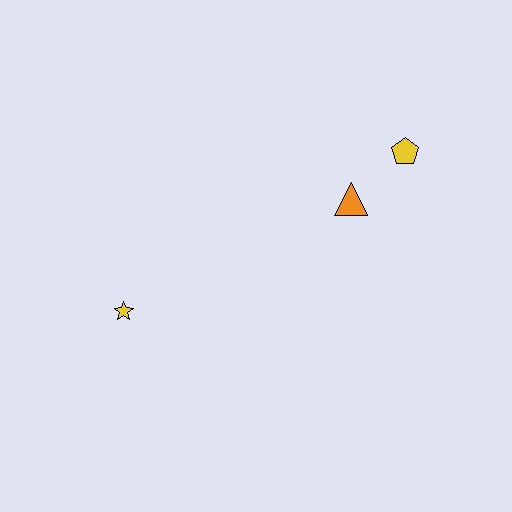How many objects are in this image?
There are 3 objects.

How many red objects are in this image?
There are no red objects.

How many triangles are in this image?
There is 1 triangle.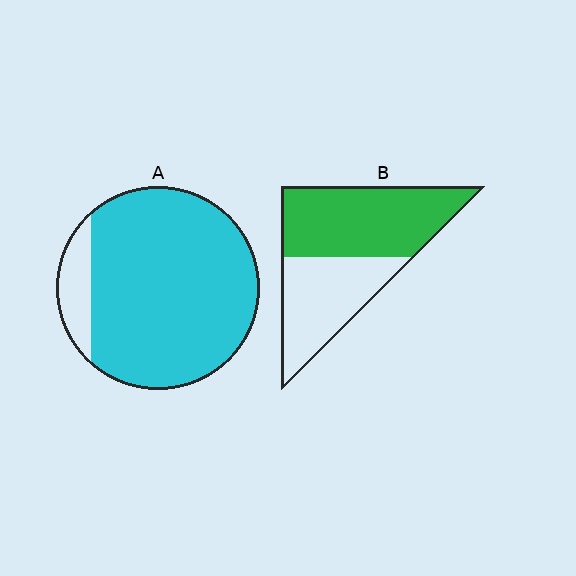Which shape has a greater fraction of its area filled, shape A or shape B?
Shape A.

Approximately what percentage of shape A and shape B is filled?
A is approximately 90% and B is approximately 55%.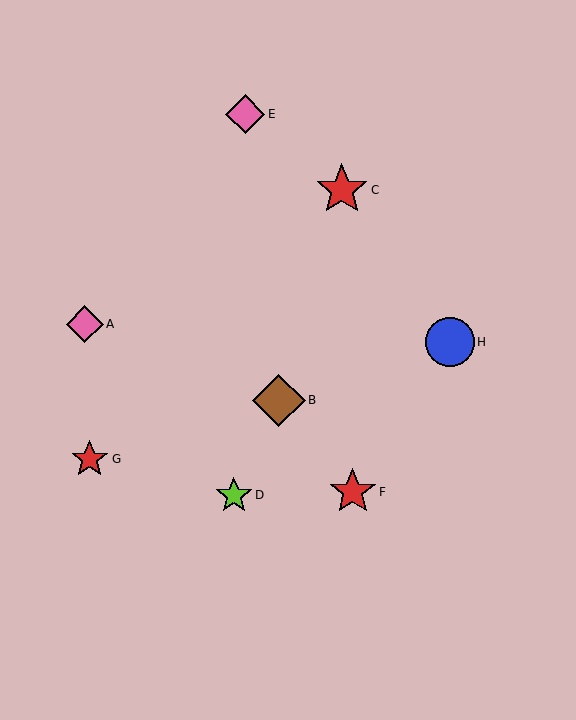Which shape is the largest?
The brown diamond (labeled B) is the largest.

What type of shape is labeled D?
Shape D is a lime star.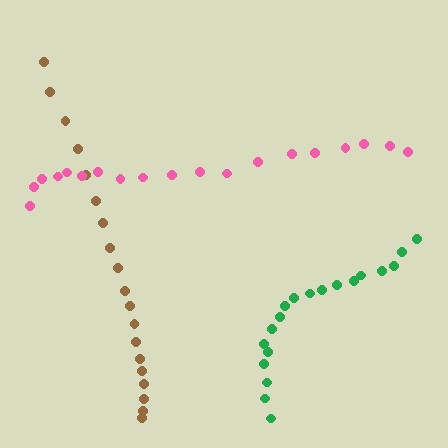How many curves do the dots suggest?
There are 3 distinct paths.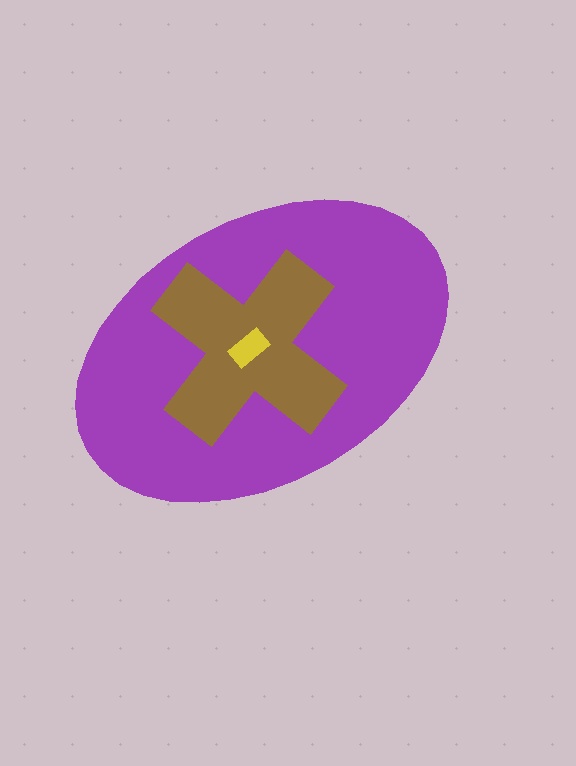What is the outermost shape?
The purple ellipse.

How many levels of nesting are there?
3.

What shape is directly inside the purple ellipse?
The brown cross.